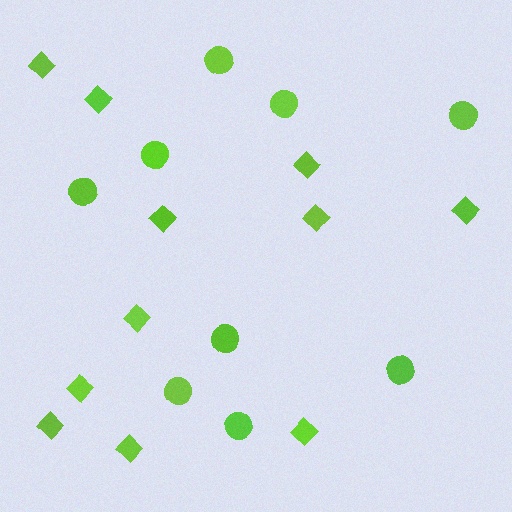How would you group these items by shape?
There are 2 groups: one group of circles (9) and one group of diamonds (11).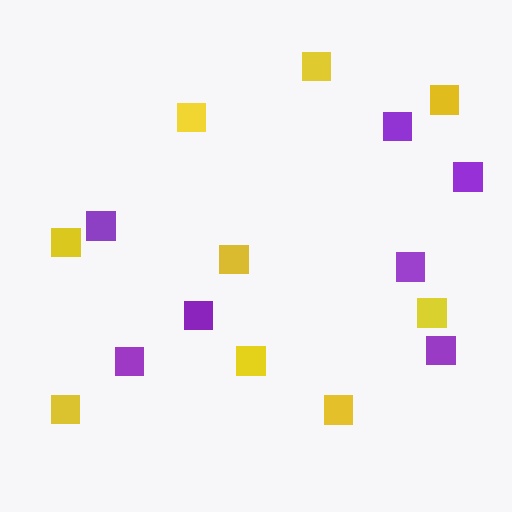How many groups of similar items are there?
There are 2 groups: one group of purple squares (7) and one group of yellow squares (9).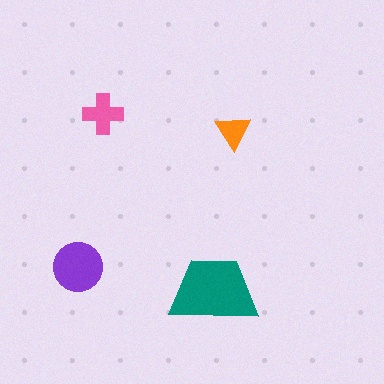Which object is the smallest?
The orange triangle.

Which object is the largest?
The teal trapezoid.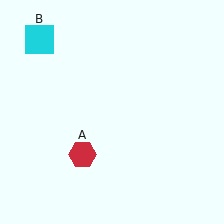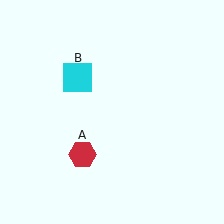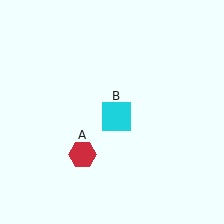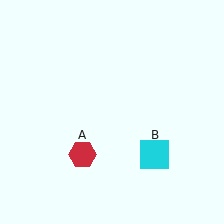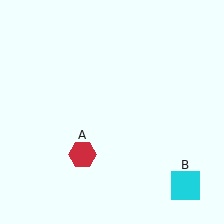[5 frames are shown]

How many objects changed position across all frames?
1 object changed position: cyan square (object B).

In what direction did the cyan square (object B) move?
The cyan square (object B) moved down and to the right.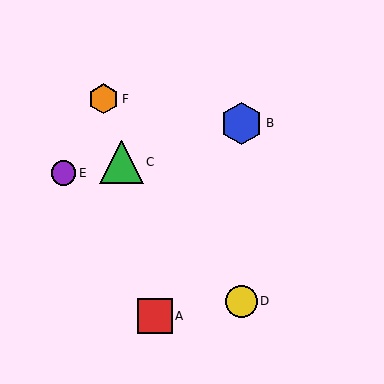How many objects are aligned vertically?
2 objects (B, D) are aligned vertically.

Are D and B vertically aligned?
Yes, both are at x≈241.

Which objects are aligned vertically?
Objects B, D are aligned vertically.